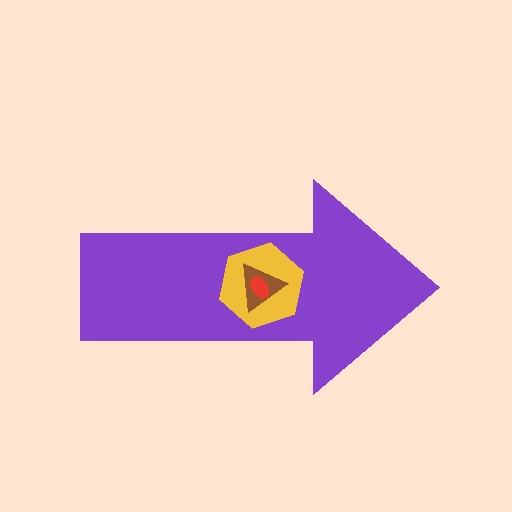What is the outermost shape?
The purple arrow.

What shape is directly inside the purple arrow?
The yellow hexagon.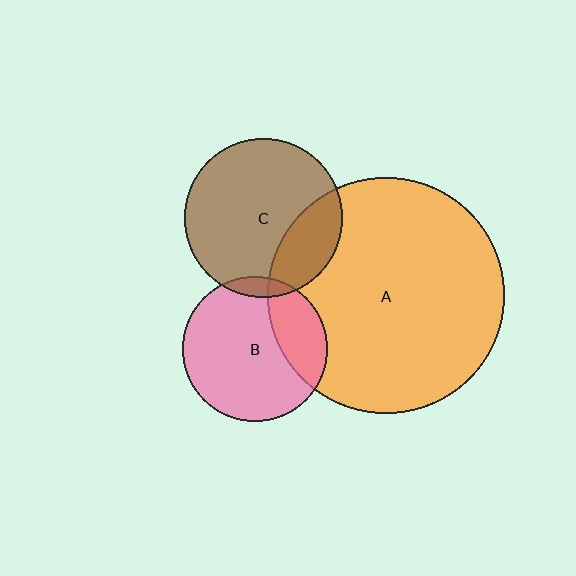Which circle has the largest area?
Circle A (orange).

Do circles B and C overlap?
Yes.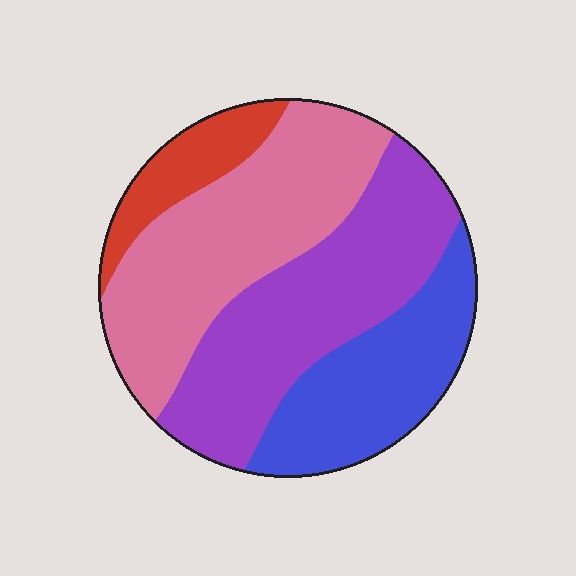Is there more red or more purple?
Purple.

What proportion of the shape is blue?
Blue covers roughly 25% of the shape.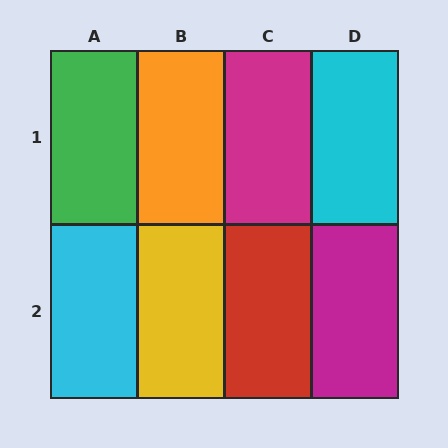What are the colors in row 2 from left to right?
Cyan, yellow, red, magenta.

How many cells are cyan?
2 cells are cyan.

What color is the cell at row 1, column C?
Magenta.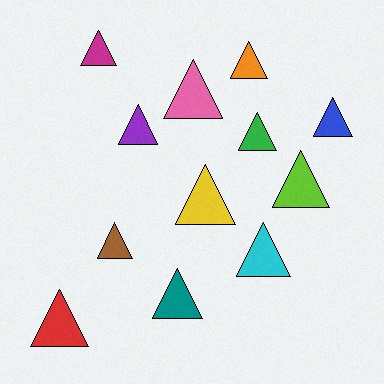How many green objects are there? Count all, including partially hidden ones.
There is 1 green object.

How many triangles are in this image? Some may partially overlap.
There are 12 triangles.